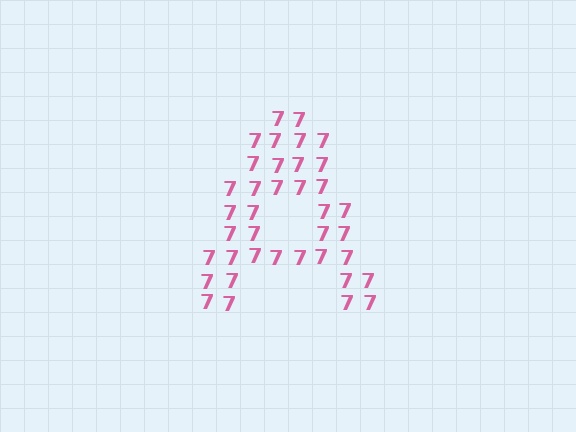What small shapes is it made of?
It is made of small digit 7's.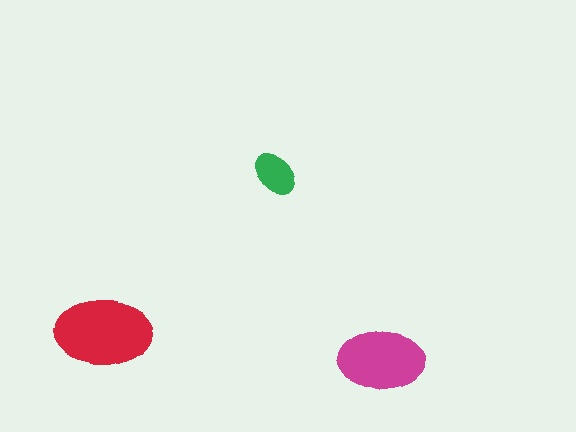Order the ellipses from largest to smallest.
the red one, the magenta one, the green one.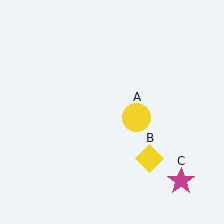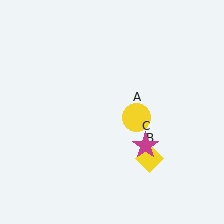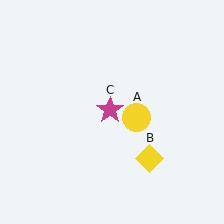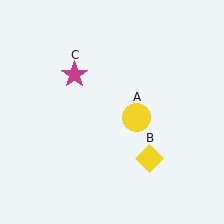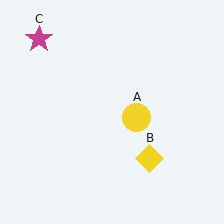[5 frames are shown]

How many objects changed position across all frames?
1 object changed position: magenta star (object C).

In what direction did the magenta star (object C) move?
The magenta star (object C) moved up and to the left.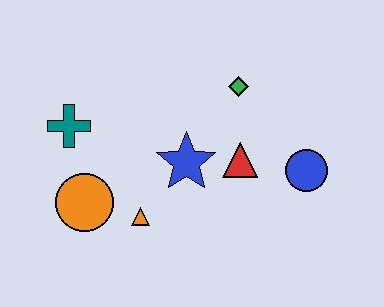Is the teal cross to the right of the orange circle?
No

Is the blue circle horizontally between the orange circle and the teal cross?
No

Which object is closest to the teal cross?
The orange circle is closest to the teal cross.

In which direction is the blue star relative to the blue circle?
The blue star is to the left of the blue circle.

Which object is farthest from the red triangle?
The teal cross is farthest from the red triangle.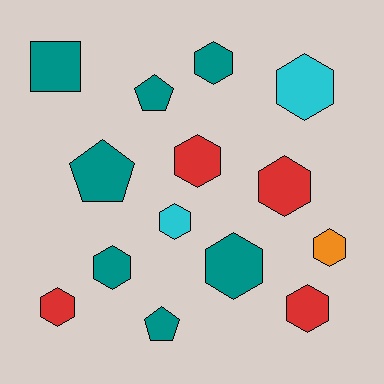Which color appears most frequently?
Teal, with 7 objects.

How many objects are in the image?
There are 14 objects.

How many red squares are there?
There are no red squares.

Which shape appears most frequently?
Hexagon, with 10 objects.